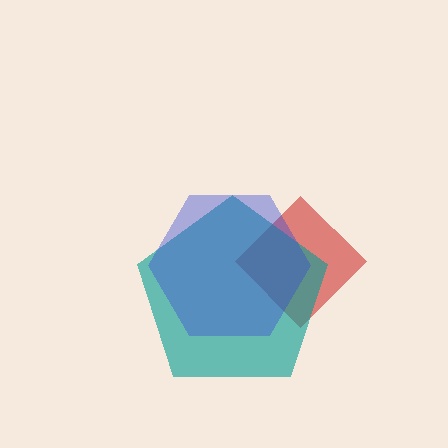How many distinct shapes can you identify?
There are 3 distinct shapes: a red diamond, a teal pentagon, a blue hexagon.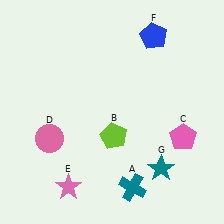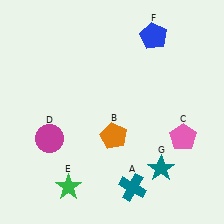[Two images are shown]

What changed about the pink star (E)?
In Image 1, E is pink. In Image 2, it changed to green.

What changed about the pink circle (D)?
In Image 1, D is pink. In Image 2, it changed to magenta.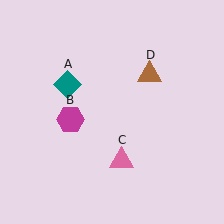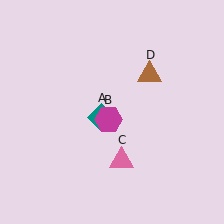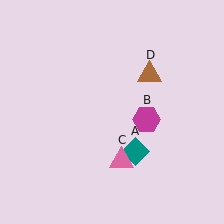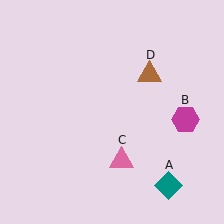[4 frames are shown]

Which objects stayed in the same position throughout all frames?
Pink triangle (object C) and brown triangle (object D) remained stationary.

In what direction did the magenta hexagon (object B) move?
The magenta hexagon (object B) moved right.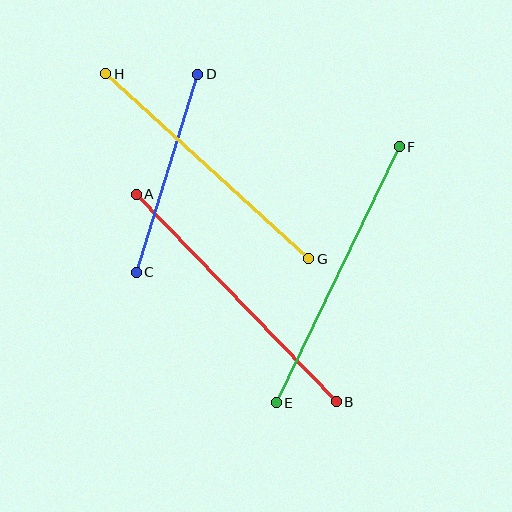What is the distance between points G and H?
The distance is approximately 275 pixels.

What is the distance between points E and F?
The distance is approximately 284 pixels.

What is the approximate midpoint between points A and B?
The midpoint is at approximately (236, 298) pixels.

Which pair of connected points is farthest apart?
Points A and B are farthest apart.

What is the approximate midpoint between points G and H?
The midpoint is at approximately (207, 166) pixels.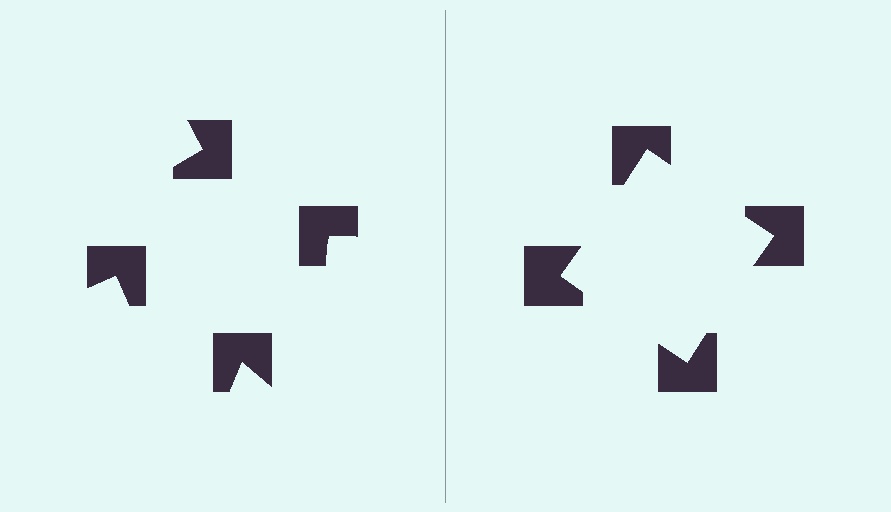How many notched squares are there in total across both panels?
8 — 4 on each side.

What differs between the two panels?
The notched squares are positioned identically on both sides; only the wedge orientations differ. On the right they align to a square; on the left they are misaligned.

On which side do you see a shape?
An illusory square appears on the right side. On the left side the wedge cuts are rotated, so no coherent shape forms.